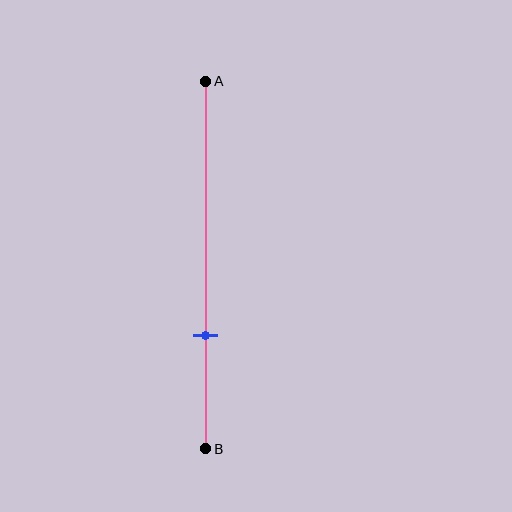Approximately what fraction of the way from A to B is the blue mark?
The blue mark is approximately 70% of the way from A to B.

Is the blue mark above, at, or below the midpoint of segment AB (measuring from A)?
The blue mark is below the midpoint of segment AB.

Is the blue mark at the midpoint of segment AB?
No, the mark is at about 70% from A, not at the 50% midpoint.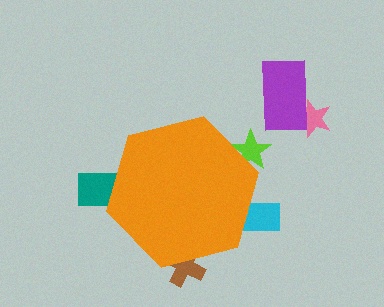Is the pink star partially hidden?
No, the pink star is fully visible.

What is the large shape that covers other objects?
An orange hexagon.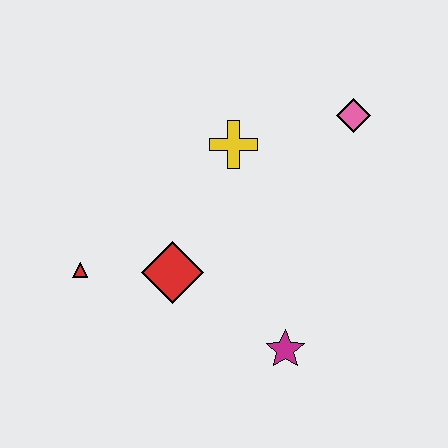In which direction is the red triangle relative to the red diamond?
The red triangle is to the left of the red diamond.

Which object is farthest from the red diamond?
The pink diamond is farthest from the red diamond.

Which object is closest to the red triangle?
The red diamond is closest to the red triangle.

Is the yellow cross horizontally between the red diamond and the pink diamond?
Yes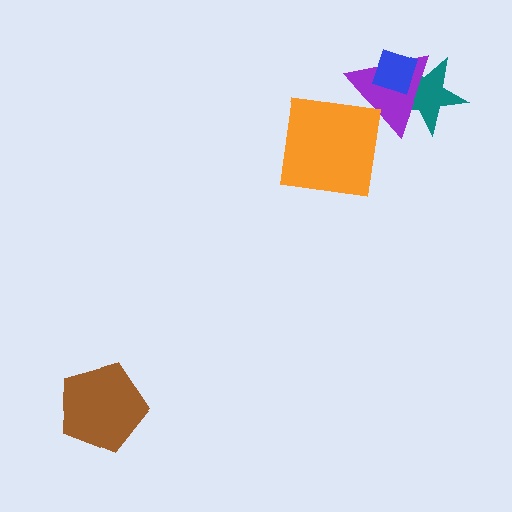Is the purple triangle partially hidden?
Yes, it is partially covered by another shape.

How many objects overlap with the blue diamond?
2 objects overlap with the blue diamond.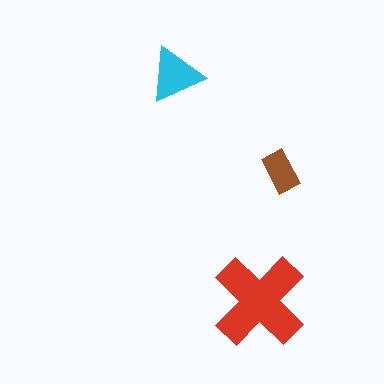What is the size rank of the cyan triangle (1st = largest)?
2nd.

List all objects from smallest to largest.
The brown rectangle, the cyan triangle, the red cross.